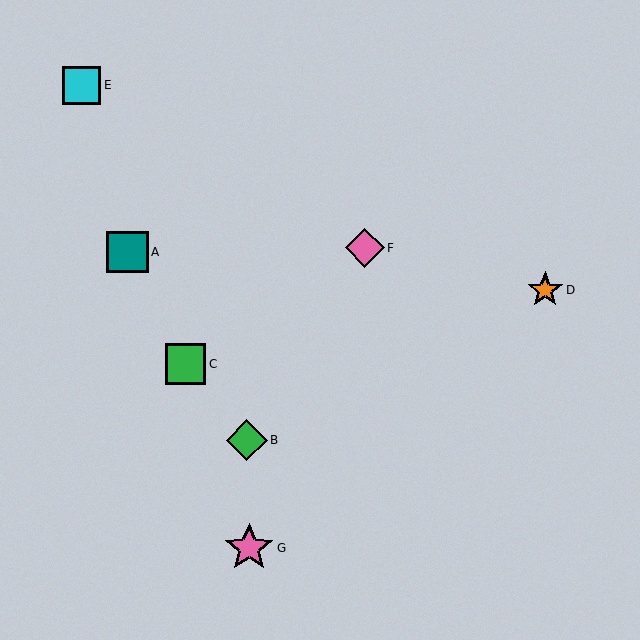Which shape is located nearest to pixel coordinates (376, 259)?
The pink diamond (labeled F) at (365, 248) is nearest to that location.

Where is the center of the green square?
The center of the green square is at (185, 364).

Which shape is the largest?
The pink star (labeled G) is the largest.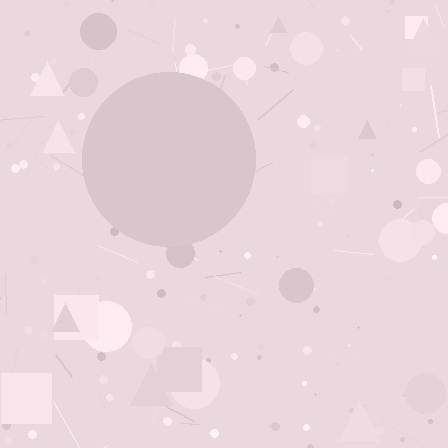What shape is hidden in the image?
A circle is hidden in the image.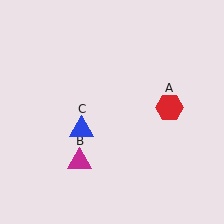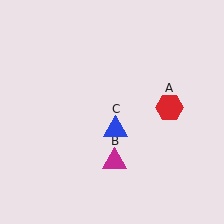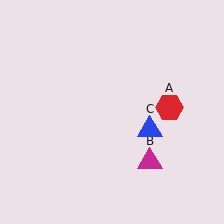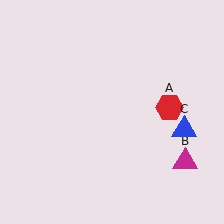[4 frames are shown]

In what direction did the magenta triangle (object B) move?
The magenta triangle (object B) moved right.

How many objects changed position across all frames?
2 objects changed position: magenta triangle (object B), blue triangle (object C).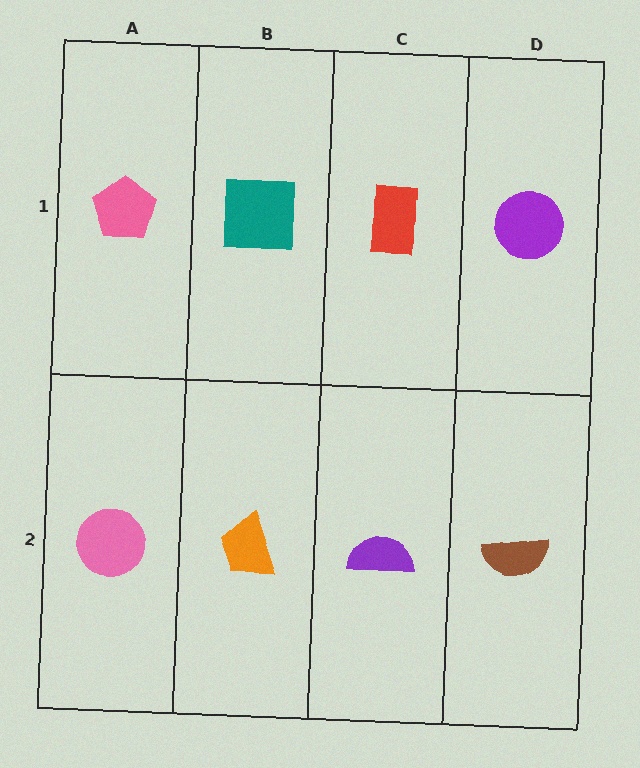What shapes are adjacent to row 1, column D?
A brown semicircle (row 2, column D), a red rectangle (row 1, column C).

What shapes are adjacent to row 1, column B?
An orange trapezoid (row 2, column B), a pink pentagon (row 1, column A), a red rectangle (row 1, column C).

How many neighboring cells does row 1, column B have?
3.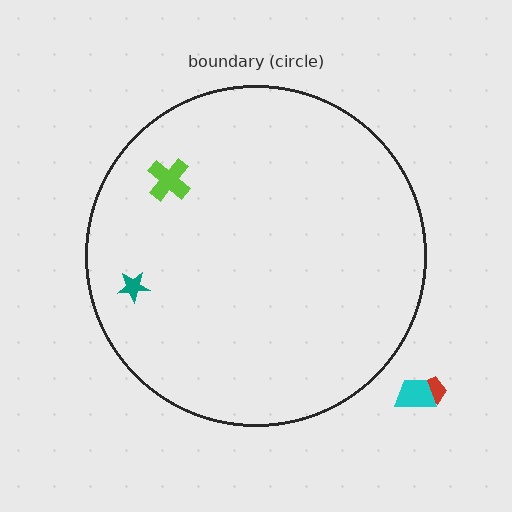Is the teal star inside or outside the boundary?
Inside.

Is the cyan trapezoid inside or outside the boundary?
Outside.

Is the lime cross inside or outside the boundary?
Inside.